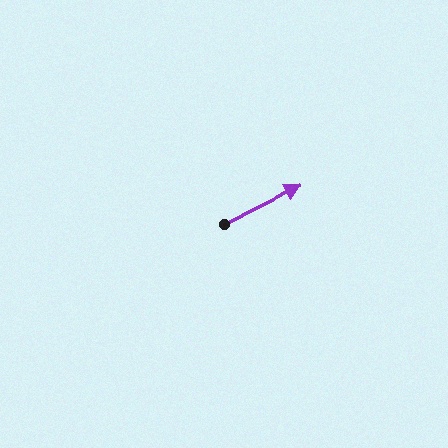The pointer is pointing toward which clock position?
Roughly 2 o'clock.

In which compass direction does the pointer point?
Northeast.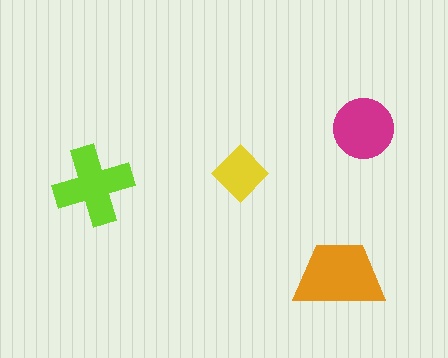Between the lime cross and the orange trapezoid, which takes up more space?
The orange trapezoid.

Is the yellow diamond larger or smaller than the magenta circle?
Smaller.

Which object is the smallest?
The yellow diamond.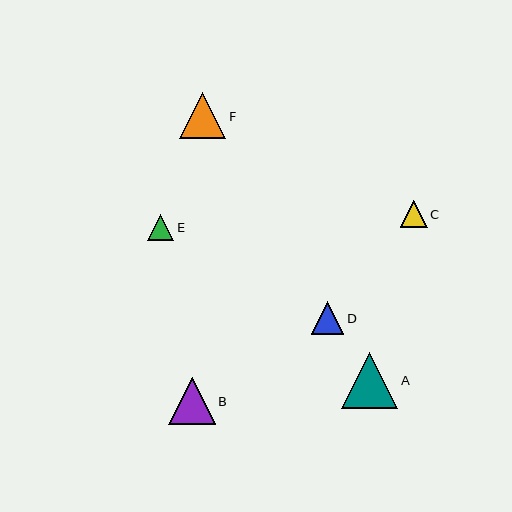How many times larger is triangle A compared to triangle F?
Triangle A is approximately 1.2 times the size of triangle F.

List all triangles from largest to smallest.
From largest to smallest: A, B, F, D, C, E.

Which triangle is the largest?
Triangle A is the largest with a size of approximately 56 pixels.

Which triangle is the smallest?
Triangle E is the smallest with a size of approximately 26 pixels.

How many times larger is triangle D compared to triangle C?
Triangle D is approximately 1.2 times the size of triangle C.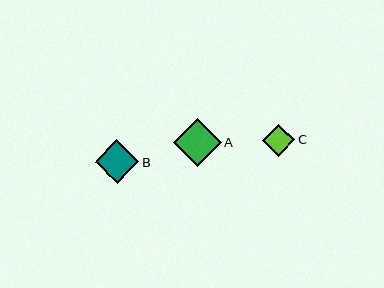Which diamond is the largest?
Diamond A is the largest with a size of approximately 48 pixels.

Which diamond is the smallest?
Diamond C is the smallest with a size of approximately 32 pixels.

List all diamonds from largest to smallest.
From largest to smallest: A, B, C.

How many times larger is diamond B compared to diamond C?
Diamond B is approximately 1.3 times the size of diamond C.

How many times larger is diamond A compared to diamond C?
Diamond A is approximately 1.5 times the size of diamond C.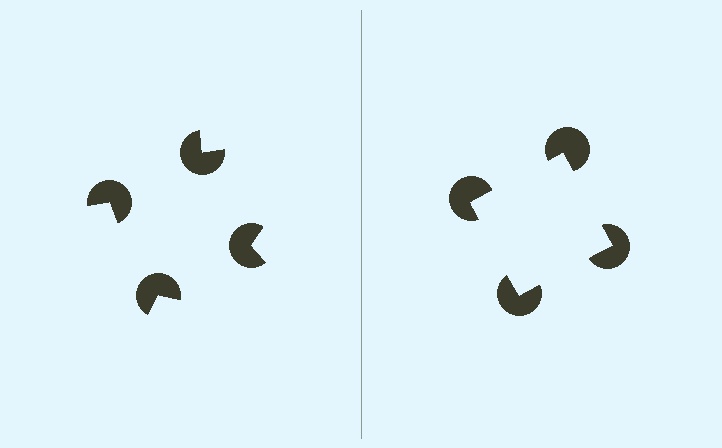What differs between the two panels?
The pac-man discs are positioned identically on both sides; only the wedge orientations differ. On the right they align to a square; on the left they are misaligned.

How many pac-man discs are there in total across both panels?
8 — 4 on each side.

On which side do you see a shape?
An illusory square appears on the right side. On the left side the wedge cuts are rotated, so no coherent shape forms.